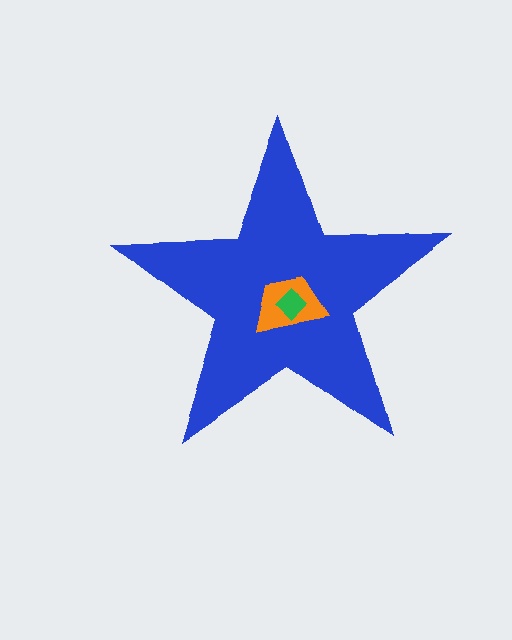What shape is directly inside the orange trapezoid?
The green diamond.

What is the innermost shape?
The green diamond.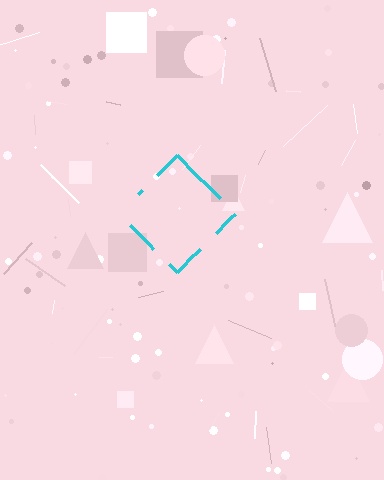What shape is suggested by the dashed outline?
The dashed outline suggests a diamond.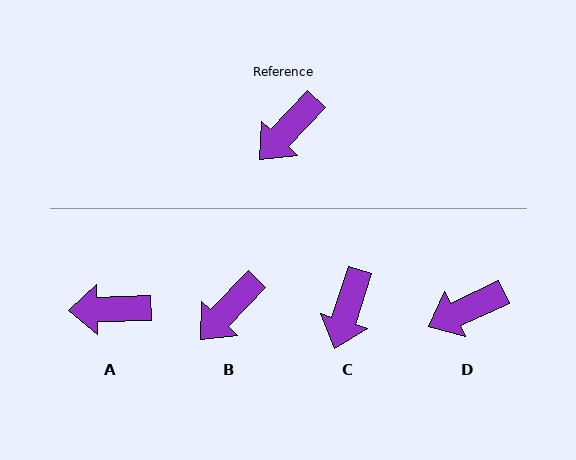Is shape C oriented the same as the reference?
No, it is off by about 26 degrees.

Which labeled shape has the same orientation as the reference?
B.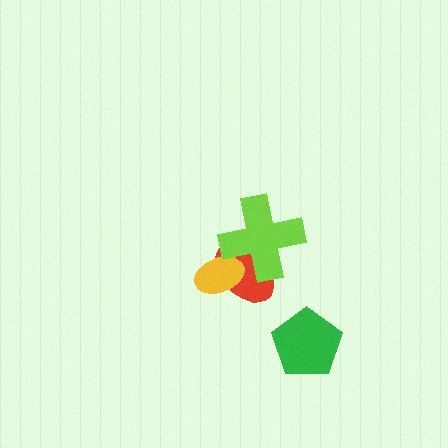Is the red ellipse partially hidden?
Yes, it is partially covered by another shape.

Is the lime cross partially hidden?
No, no other shape covers it.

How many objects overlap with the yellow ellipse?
2 objects overlap with the yellow ellipse.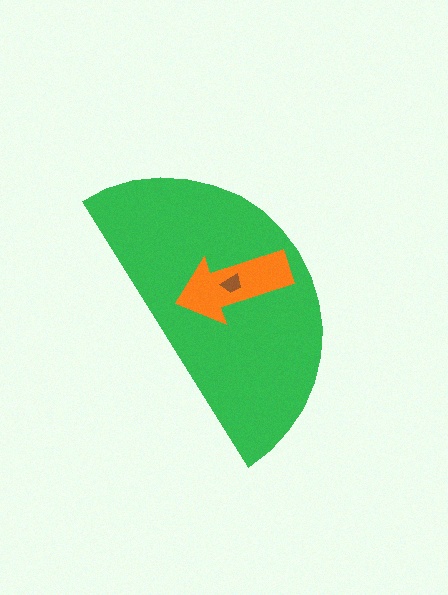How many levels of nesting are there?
3.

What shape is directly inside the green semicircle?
The orange arrow.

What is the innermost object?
The brown trapezoid.